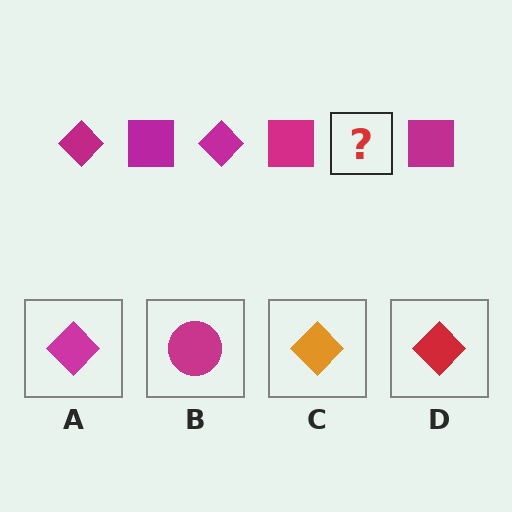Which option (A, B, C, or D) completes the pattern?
A.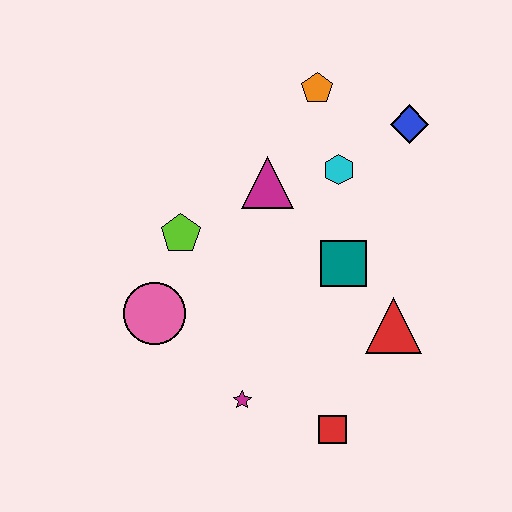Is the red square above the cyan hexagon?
No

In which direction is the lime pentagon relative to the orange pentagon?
The lime pentagon is below the orange pentagon.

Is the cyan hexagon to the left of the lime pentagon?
No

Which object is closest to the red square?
The magenta star is closest to the red square.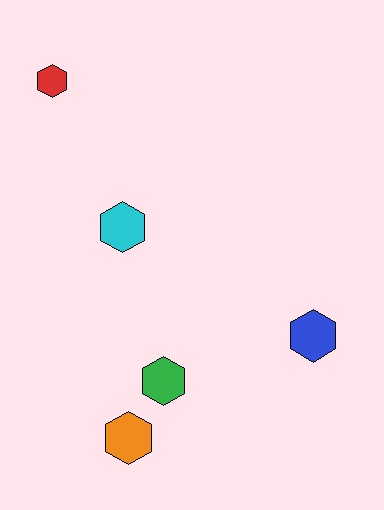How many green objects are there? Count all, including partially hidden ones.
There is 1 green object.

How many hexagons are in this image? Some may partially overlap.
There are 5 hexagons.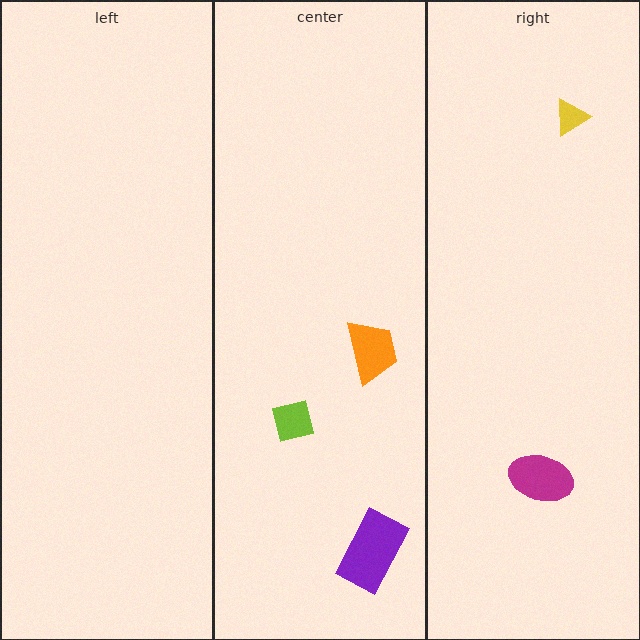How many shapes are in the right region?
2.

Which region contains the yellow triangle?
The right region.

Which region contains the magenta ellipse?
The right region.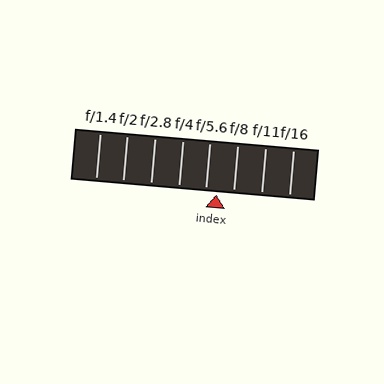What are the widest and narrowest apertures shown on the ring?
The widest aperture shown is f/1.4 and the narrowest is f/16.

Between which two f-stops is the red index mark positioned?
The index mark is between f/5.6 and f/8.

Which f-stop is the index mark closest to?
The index mark is closest to f/5.6.